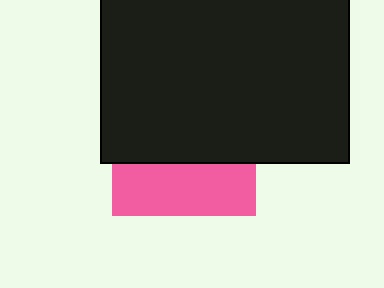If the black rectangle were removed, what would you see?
You would see the complete pink square.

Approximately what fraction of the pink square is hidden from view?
Roughly 64% of the pink square is hidden behind the black rectangle.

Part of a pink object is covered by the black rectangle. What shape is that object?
It is a square.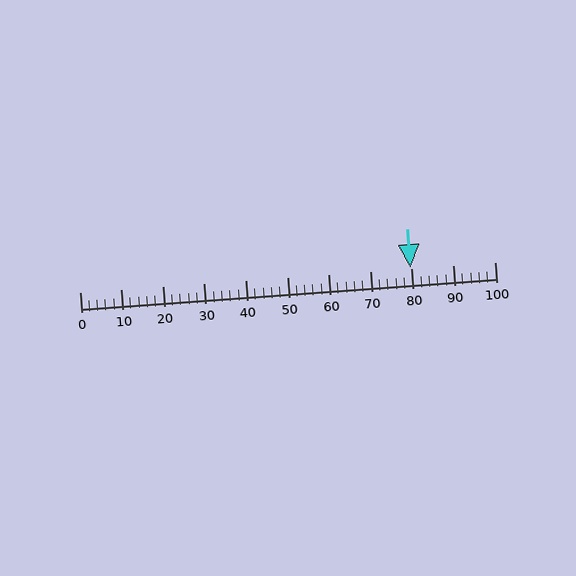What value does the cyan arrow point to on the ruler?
The cyan arrow points to approximately 80.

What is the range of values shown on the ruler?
The ruler shows values from 0 to 100.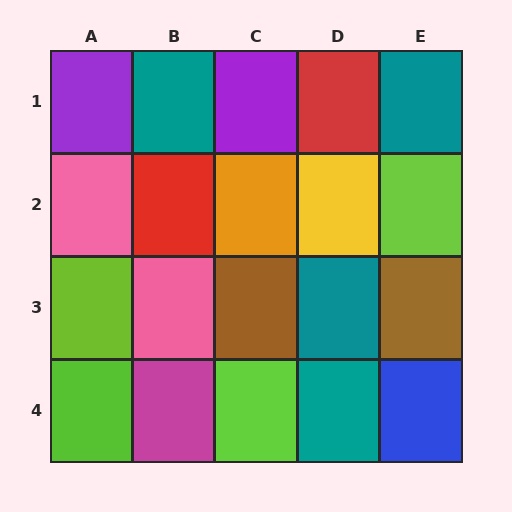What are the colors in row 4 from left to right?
Lime, magenta, lime, teal, blue.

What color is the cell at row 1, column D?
Red.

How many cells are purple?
2 cells are purple.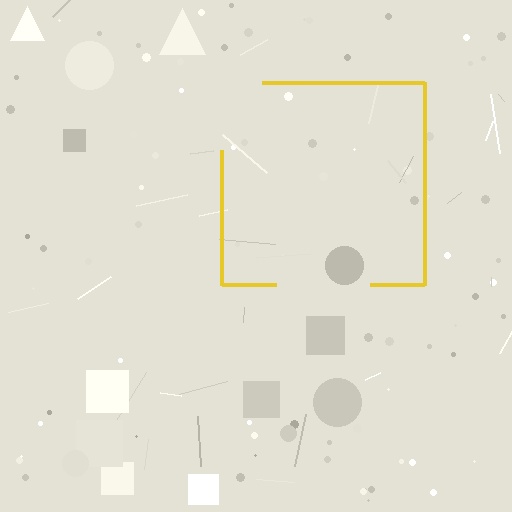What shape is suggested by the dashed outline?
The dashed outline suggests a square.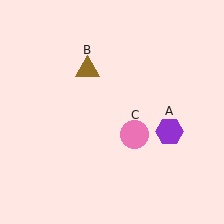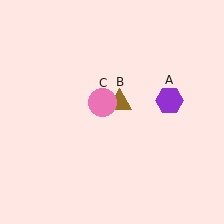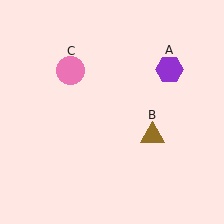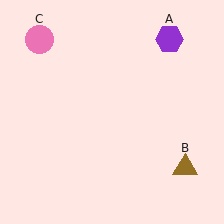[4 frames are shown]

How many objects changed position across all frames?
3 objects changed position: purple hexagon (object A), brown triangle (object B), pink circle (object C).